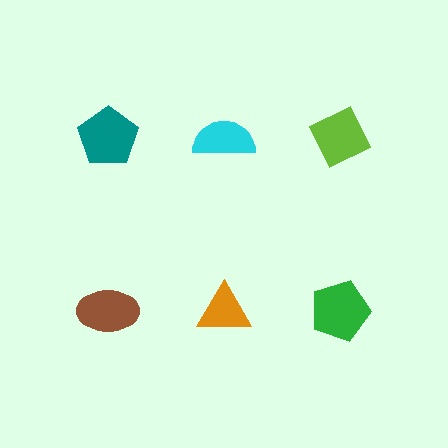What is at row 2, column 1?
A brown ellipse.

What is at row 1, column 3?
A lime diamond.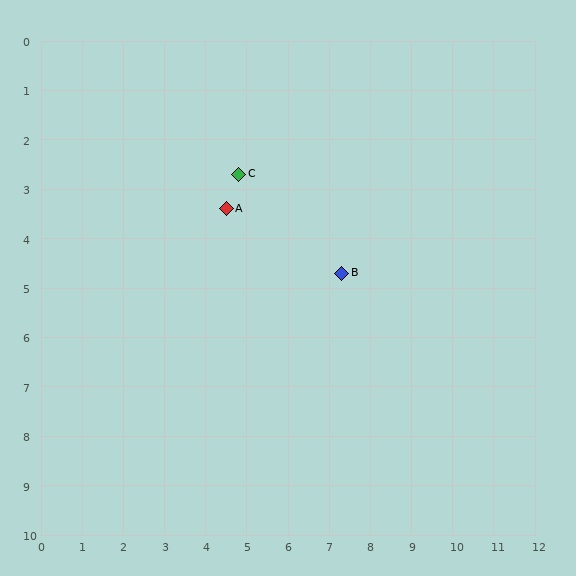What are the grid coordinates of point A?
Point A is at approximately (4.5, 3.4).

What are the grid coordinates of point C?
Point C is at approximately (4.8, 2.7).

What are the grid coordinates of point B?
Point B is at approximately (7.3, 4.7).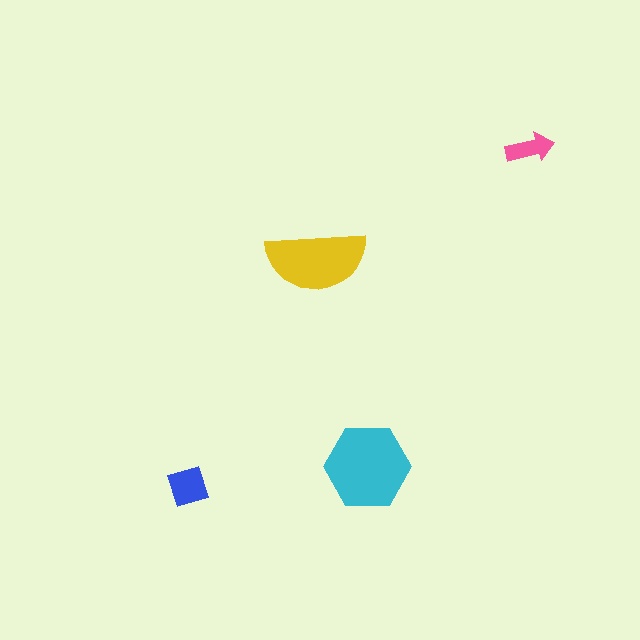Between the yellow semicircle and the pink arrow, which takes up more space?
The yellow semicircle.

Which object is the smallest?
The pink arrow.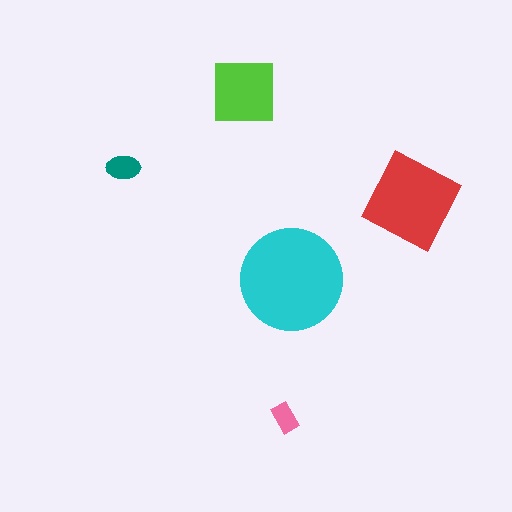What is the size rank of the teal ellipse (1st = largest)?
4th.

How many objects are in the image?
There are 5 objects in the image.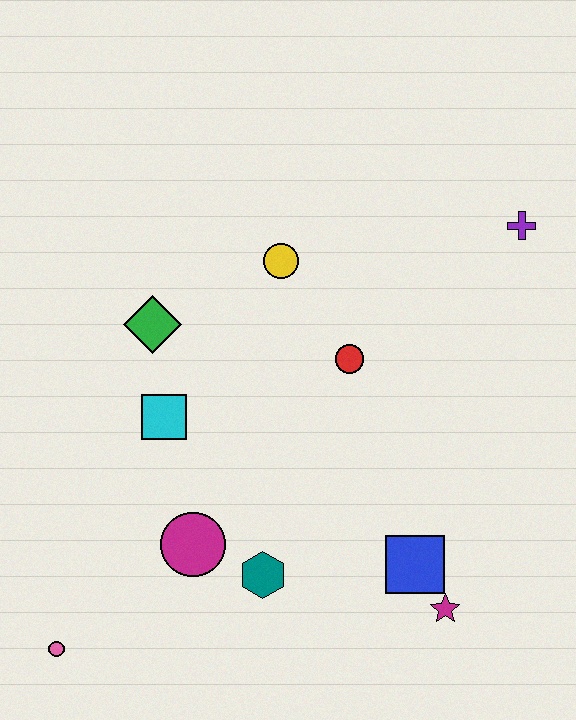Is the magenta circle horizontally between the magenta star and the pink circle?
Yes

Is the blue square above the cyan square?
No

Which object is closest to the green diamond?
The cyan square is closest to the green diamond.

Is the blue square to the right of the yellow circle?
Yes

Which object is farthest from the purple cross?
The pink circle is farthest from the purple cross.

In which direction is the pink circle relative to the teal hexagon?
The pink circle is to the left of the teal hexagon.